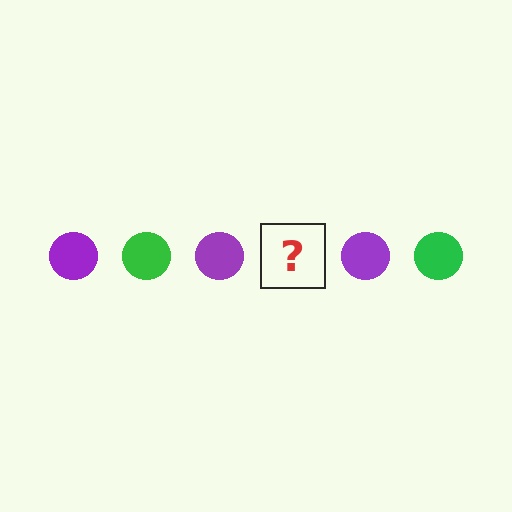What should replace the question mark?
The question mark should be replaced with a green circle.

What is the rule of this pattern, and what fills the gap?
The rule is that the pattern cycles through purple, green circles. The gap should be filled with a green circle.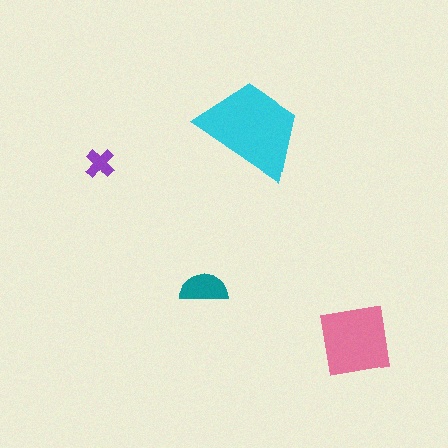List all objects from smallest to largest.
The purple cross, the teal semicircle, the pink square, the cyan trapezoid.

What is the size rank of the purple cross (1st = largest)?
4th.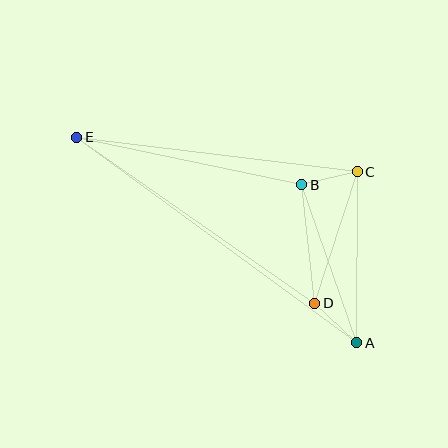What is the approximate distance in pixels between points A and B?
The distance between A and B is approximately 168 pixels.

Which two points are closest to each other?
Points B and C are closest to each other.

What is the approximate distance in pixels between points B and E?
The distance between B and E is approximately 230 pixels.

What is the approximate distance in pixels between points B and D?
The distance between B and D is approximately 119 pixels.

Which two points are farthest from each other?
Points A and E are farthest from each other.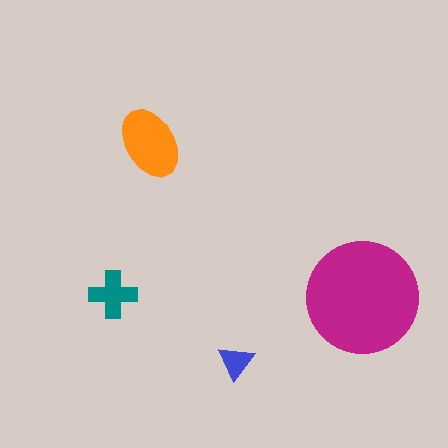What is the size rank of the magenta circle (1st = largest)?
1st.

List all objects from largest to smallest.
The magenta circle, the orange ellipse, the teal cross, the blue triangle.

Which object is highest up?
The orange ellipse is topmost.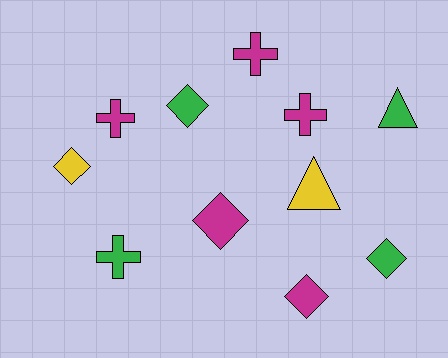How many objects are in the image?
There are 11 objects.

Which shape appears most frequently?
Diamond, with 5 objects.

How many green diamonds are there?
There are 2 green diamonds.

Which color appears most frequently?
Magenta, with 5 objects.